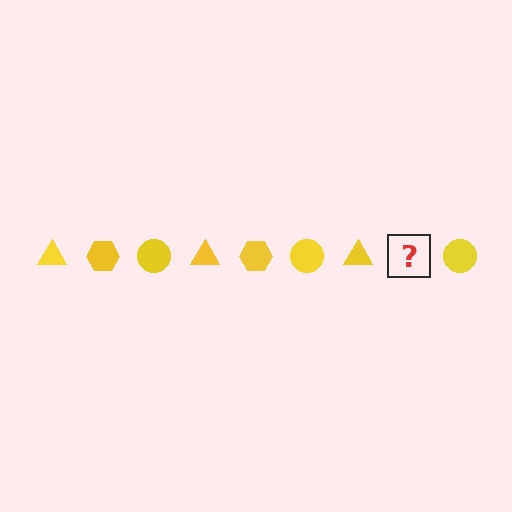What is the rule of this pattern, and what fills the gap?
The rule is that the pattern cycles through triangle, hexagon, circle shapes in yellow. The gap should be filled with a yellow hexagon.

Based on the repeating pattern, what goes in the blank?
The blank should be a yellow hexagon.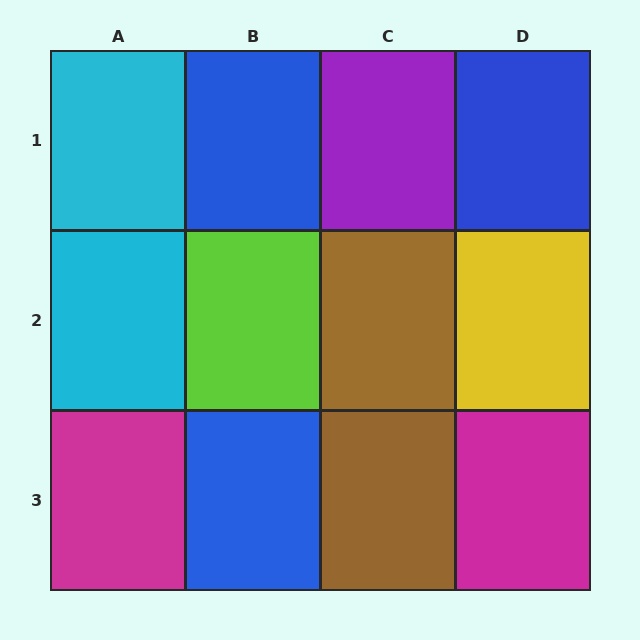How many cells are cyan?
2 cells are cyan.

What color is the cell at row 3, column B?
Blue.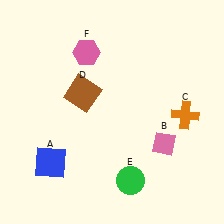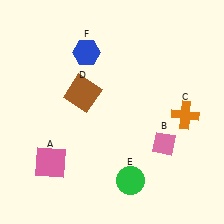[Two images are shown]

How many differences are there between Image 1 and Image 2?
There are 2 differences between the two images.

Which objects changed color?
A changed from blue to pink. F changed from pink to blue.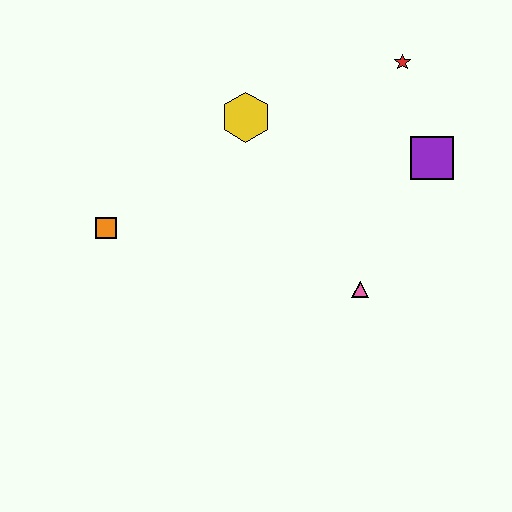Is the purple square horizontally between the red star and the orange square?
No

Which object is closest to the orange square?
The yellow hexagon is closest to the orange square.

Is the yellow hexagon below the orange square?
No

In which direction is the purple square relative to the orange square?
The purple square is to the right of the orange square.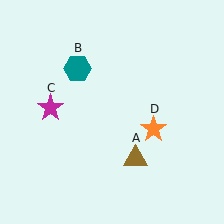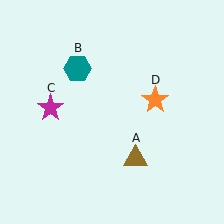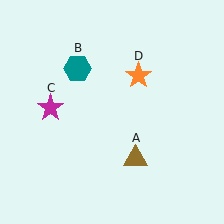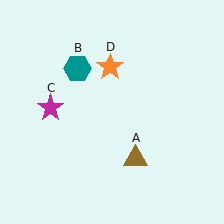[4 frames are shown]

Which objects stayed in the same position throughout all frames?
Brown triangle (object A) and teal hexagon (object B) and magenta star (object C) remained stationary.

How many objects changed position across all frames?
1 object changed position: orange star (object D).